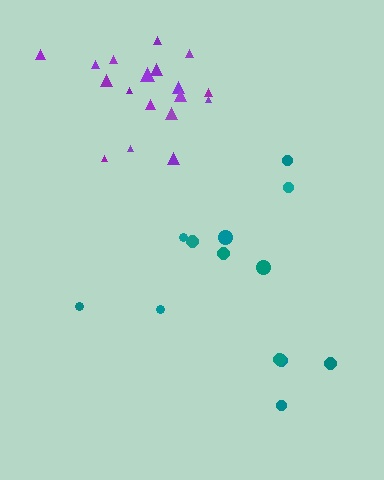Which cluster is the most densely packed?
Purple.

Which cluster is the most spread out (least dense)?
Teal.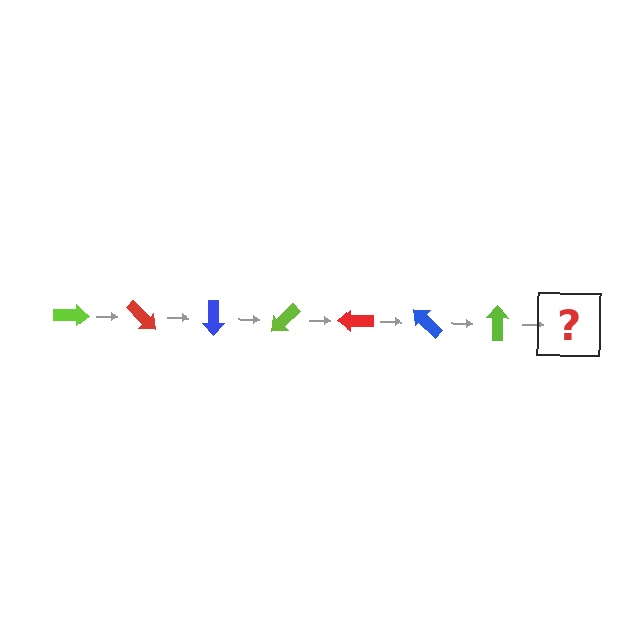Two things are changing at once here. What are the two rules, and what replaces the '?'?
The two rules are that it rotates 45 degrees each step and the color cycles through lime, red, and blue. The '?' should be a red arrow, rotated 315 degrees from the start.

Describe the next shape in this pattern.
It should be a red arrow, rotated 315 degrees from the start.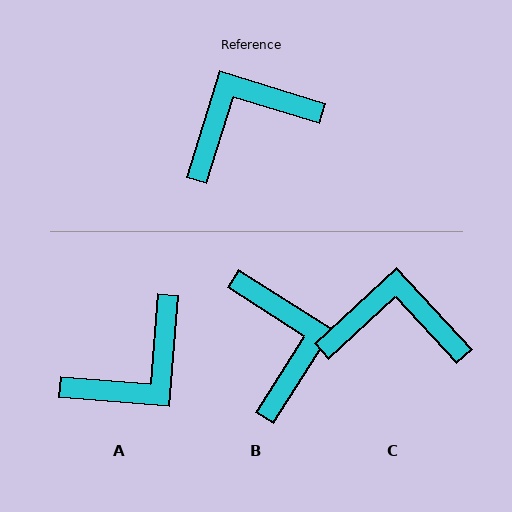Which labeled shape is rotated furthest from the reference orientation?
A, about 168 degrees away.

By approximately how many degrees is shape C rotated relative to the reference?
Approximately 30 degrees clockwise.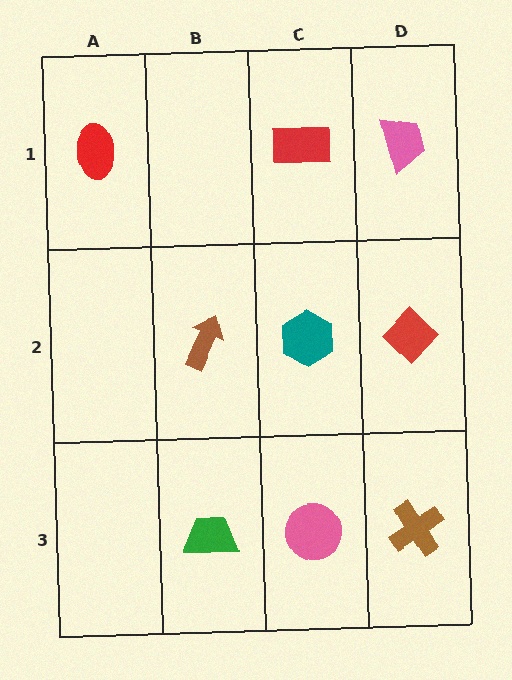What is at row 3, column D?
A brown cross.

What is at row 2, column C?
A teal hexagon.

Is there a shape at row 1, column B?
No, that cell is empty.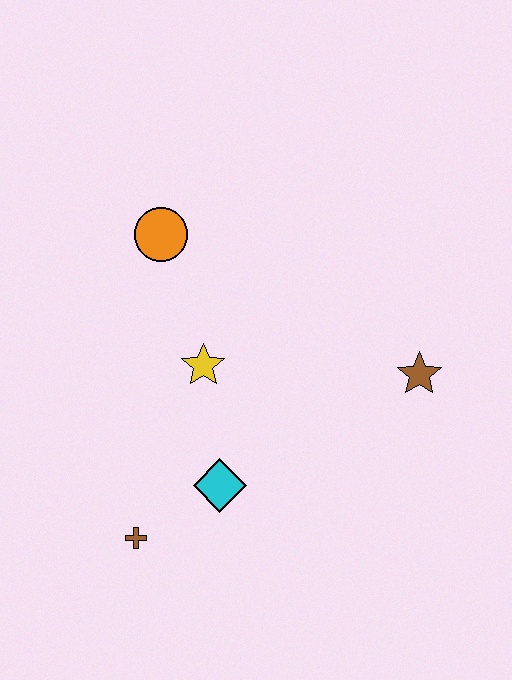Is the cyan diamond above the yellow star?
No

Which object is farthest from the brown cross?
The brown star is farthest from the brown cross.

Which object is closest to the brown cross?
The cyan diamond is closest to the brown cross.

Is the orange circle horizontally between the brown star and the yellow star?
No